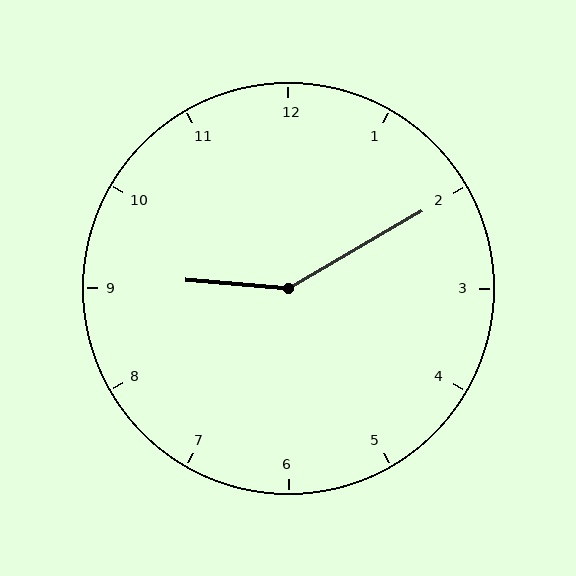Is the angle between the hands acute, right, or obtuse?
It is obtuse.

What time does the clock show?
9:10.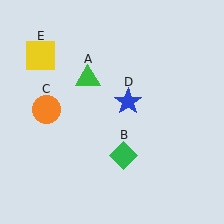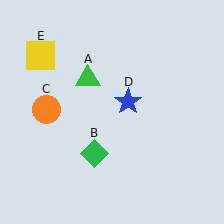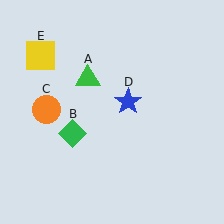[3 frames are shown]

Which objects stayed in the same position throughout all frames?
Green triangle (object A) and orange circle (object C) and blue star (object D) and yellow square (object E) remained stationary.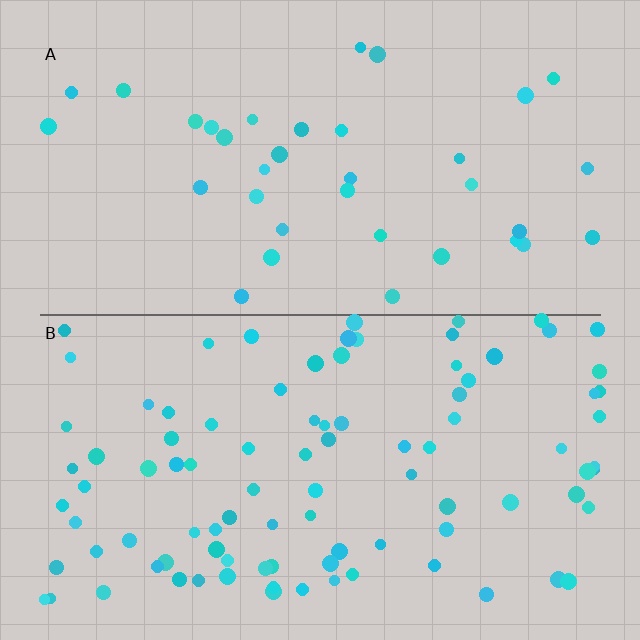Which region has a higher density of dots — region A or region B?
B (the bottom).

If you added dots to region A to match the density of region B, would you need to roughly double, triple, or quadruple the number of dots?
Approximately triple.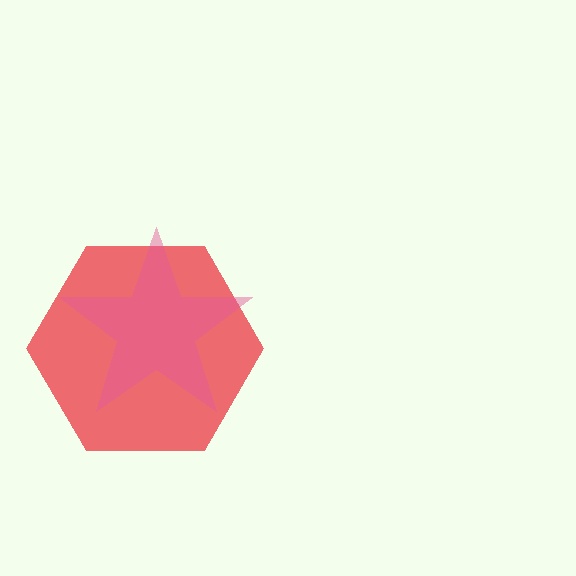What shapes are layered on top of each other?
The layered shapes are: a red hexagon, a pink star.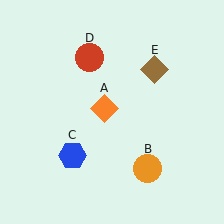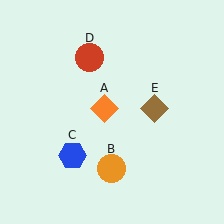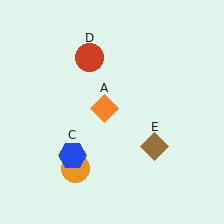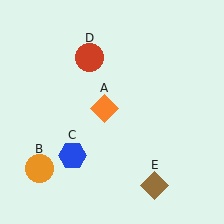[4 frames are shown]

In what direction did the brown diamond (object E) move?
The brown diamond (object E) moved down.